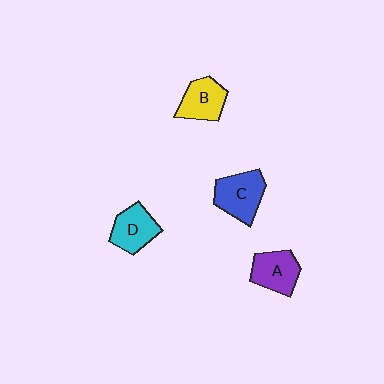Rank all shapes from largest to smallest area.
From largest to smallest: C (blue), A (purple), D (cyan), B (yellow).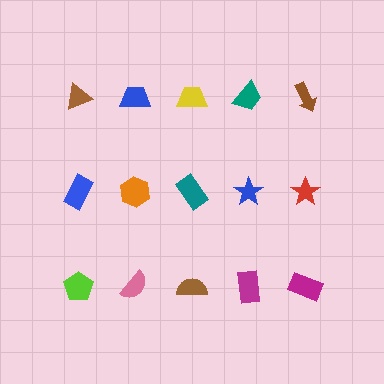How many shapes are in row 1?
5 shapes.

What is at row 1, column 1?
A brown triangle.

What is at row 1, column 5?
A brown arrow.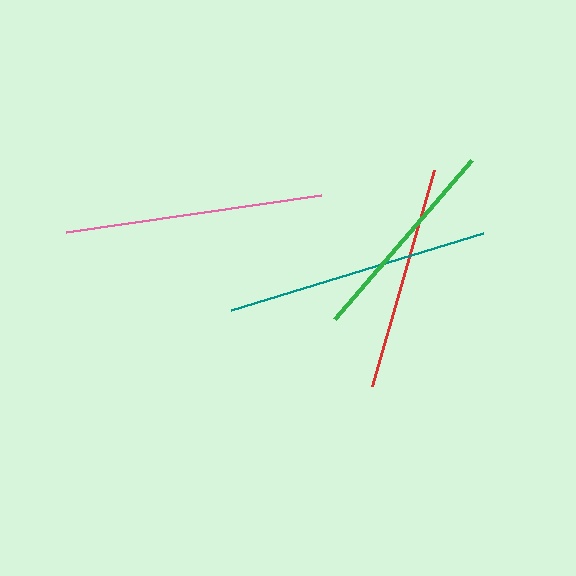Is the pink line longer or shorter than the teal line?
The teal line is longer than the pink line.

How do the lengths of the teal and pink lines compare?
The teal and pink lines are approximately the same length.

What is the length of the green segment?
The green segment is approximately 210 pixels long.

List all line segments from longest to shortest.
From longest to shortest: teal, pink, red, green.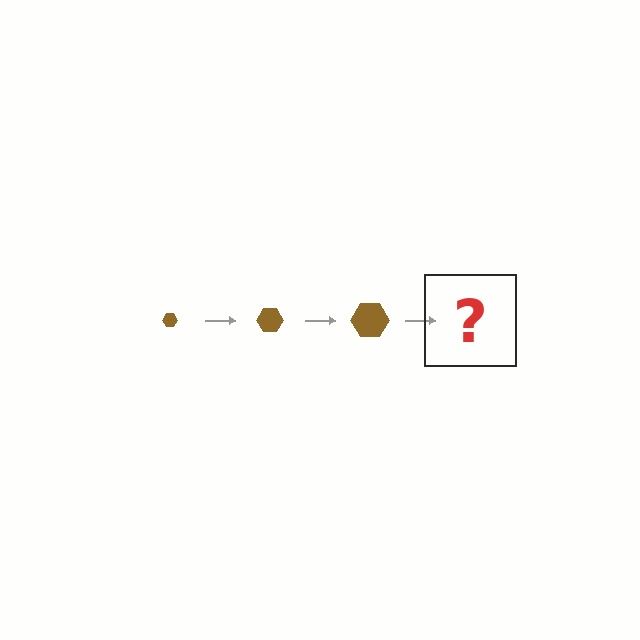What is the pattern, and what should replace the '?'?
The pattern is that the hexagon gets progressively larger each step. The '?' should be a brown hexagon, larger than the previous one.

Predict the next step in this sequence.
The next step is a brown hexagon, larger than the previous one.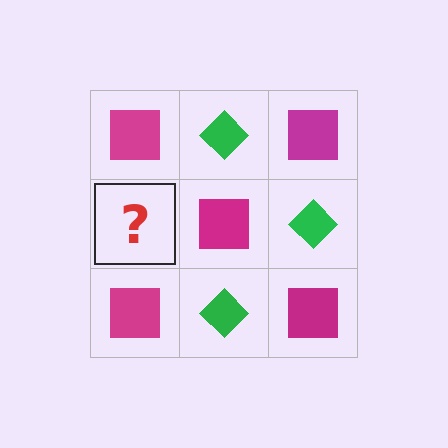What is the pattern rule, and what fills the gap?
The rule is that it alternates magenta square and green diamond in a checkerboard pattern. The gap should be filled with a green diamond.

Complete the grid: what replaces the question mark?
The question mark should be replaced with a green diamond.